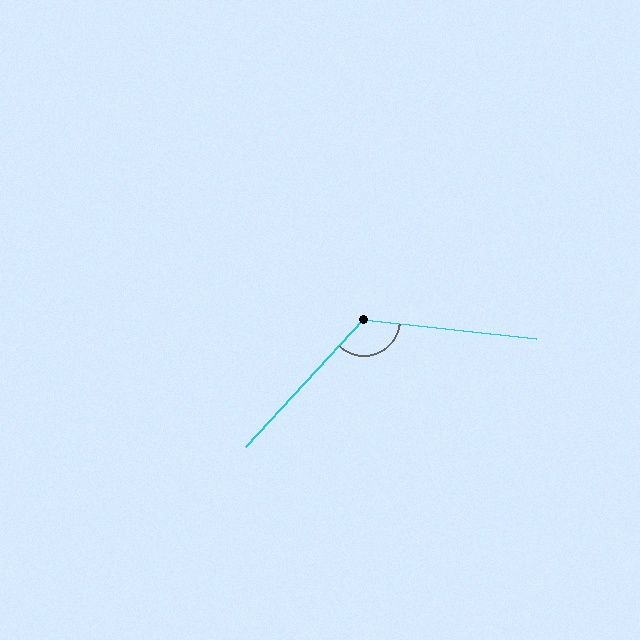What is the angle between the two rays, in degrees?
Approximately 126 degrees.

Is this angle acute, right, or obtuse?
It is obtuse.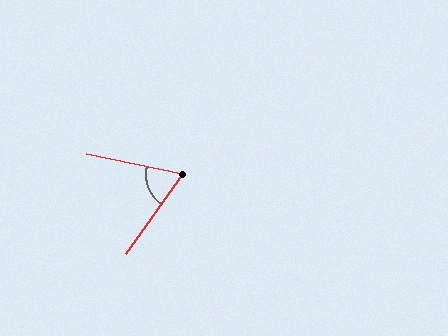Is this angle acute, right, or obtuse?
It is acute.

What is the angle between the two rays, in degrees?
Approximately 66 degrees.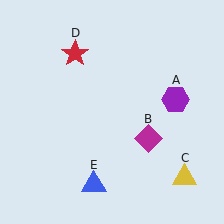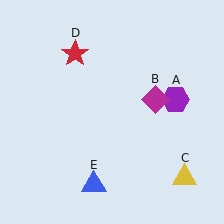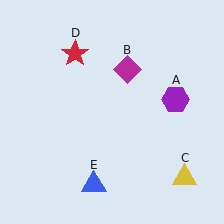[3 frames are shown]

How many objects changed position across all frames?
1 object changed position: magenta diamond (object B).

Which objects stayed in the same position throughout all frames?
Purple hexagon (object A) and yellow triangle (object C) and red star (object D) and blue triangle (object E) remained stationary.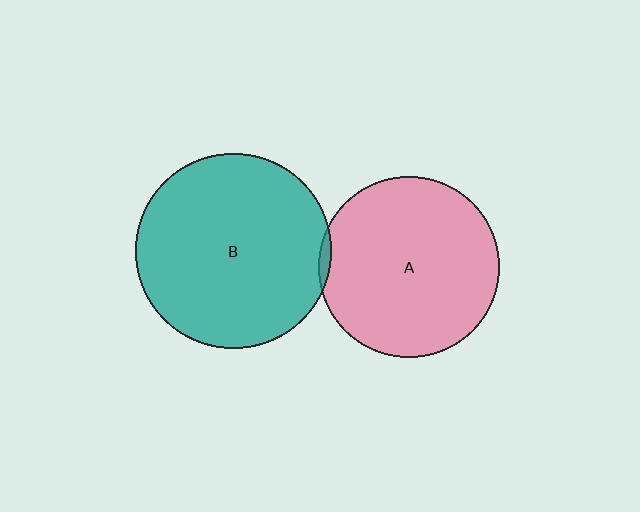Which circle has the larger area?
Circle B (teal).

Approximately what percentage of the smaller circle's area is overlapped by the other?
Approximately 5%.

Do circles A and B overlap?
Yes.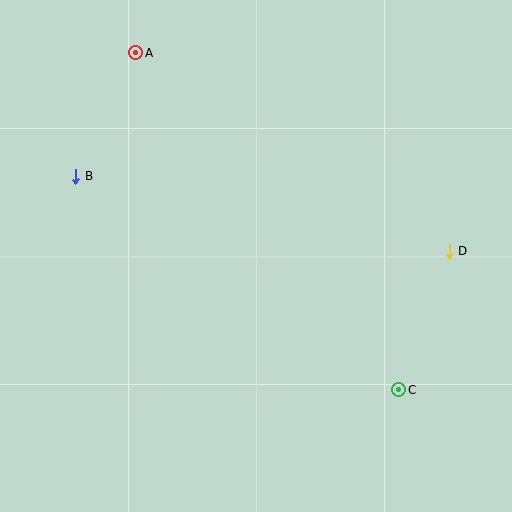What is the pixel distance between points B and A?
The distance between B and A is 137 pixels.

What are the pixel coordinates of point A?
Point A is at (136, 53).